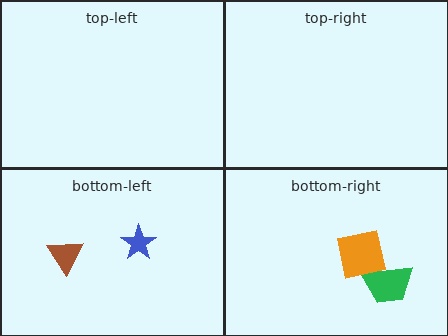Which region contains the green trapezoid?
The bottom-right region.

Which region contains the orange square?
The bottom-right region.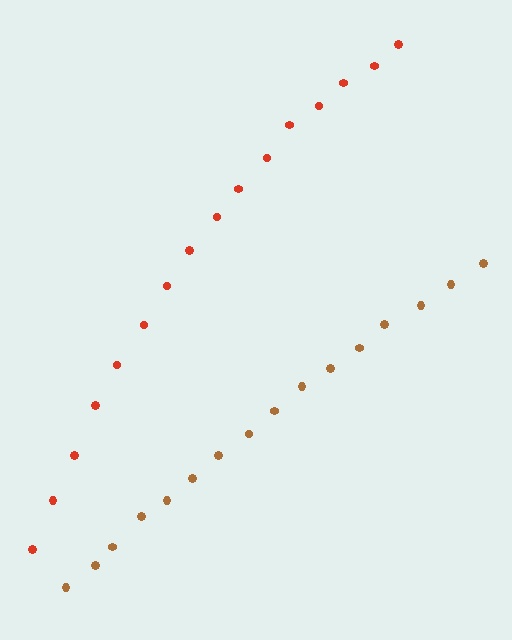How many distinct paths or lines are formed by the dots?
There are 2 distinct paths.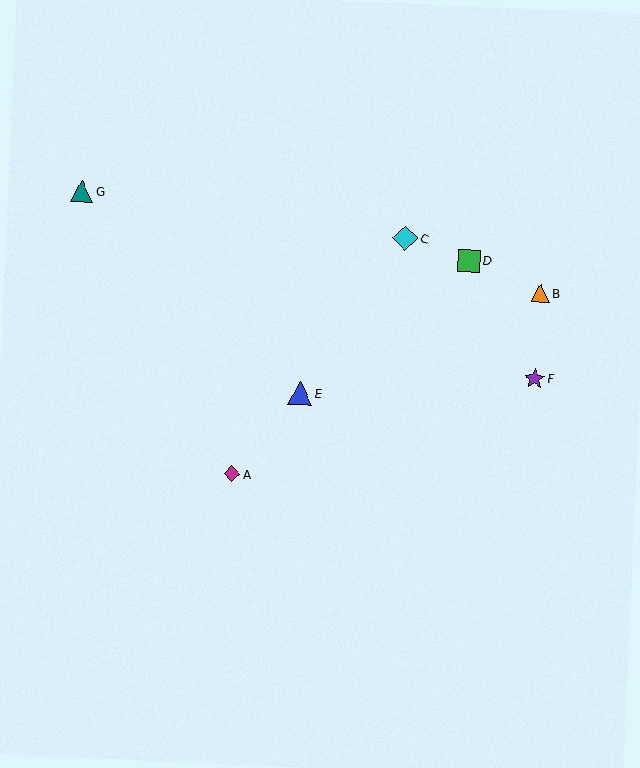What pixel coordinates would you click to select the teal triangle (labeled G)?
Click at (82, 192) to select the teal triangle G.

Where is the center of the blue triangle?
The center of the blue triangle is at (300, 393).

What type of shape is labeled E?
Shape E is a blue triangle.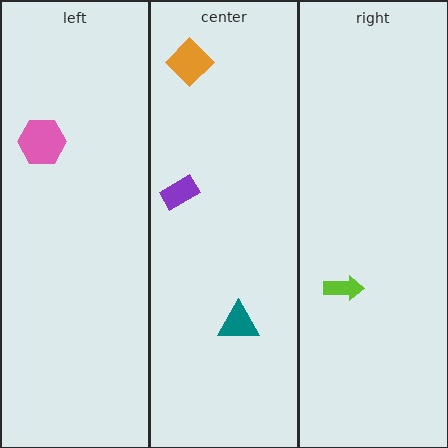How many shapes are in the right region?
1.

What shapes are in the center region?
The purple rectangle, the teal triangle, the orange diamond.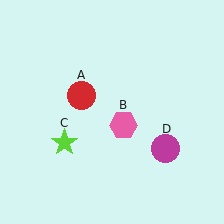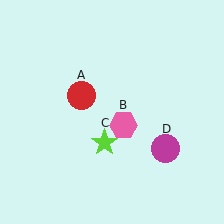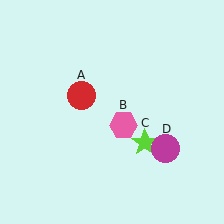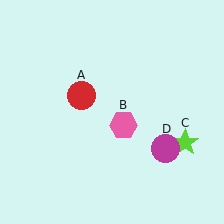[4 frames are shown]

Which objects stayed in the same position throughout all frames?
Red circle (object A) and pink hexagon (object B) and magenta circle (object D) remained stationary.